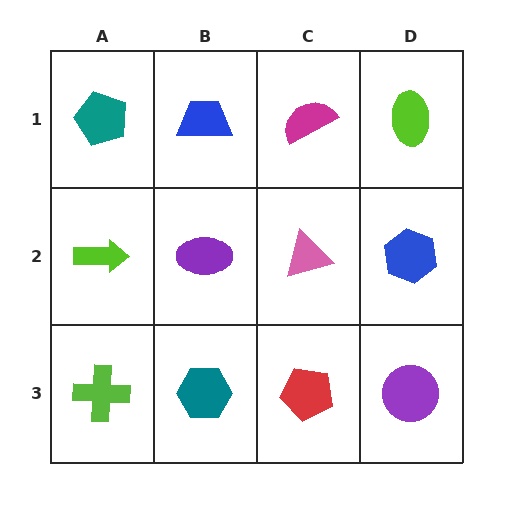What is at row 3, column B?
A teal hexagon.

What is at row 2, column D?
A blue hexagon.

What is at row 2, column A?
A lime arrow.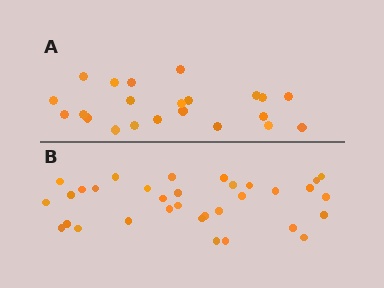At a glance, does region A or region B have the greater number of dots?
Region B (the bottom region) has more dots.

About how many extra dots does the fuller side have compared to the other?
Region B has roughly 12 or so more dots than region A.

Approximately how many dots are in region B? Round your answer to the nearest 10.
About 30 dots. (The exact count is 33, which rounds to 30.)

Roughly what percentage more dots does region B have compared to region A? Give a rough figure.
About 50% more.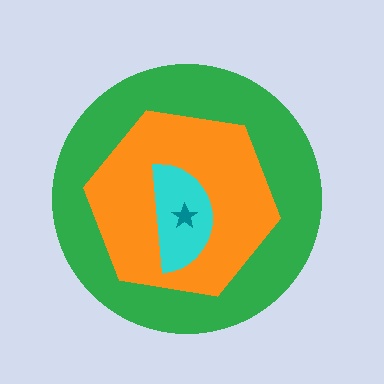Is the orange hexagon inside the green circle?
Yes.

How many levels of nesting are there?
4.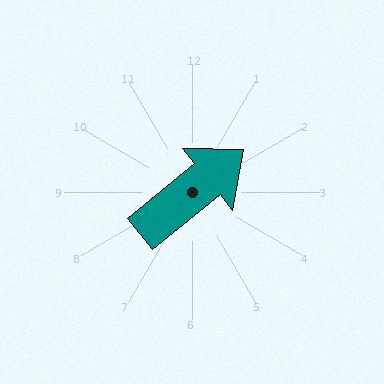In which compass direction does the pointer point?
Northeast.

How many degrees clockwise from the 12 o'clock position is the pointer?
Approximately 51 degrees.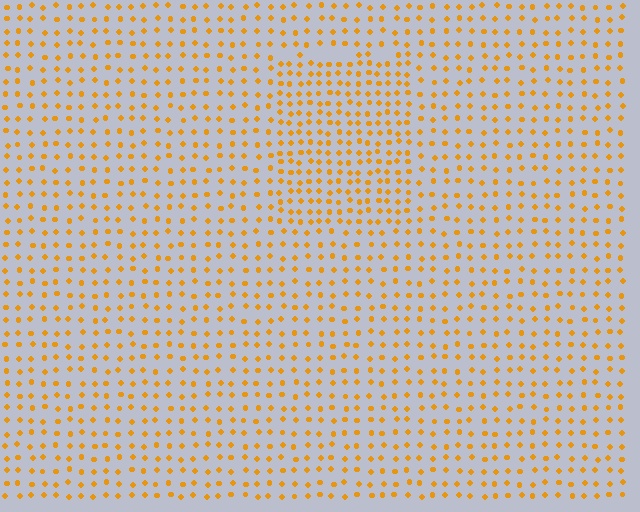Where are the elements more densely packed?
The elements are more densely packed inside the rectangle boundary.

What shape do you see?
I see a rectangle.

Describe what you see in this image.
The image contains small orange elements arranged at two different densities. A rectangle-shaped region is visible where the elements are more densely packed than the surrounding area.